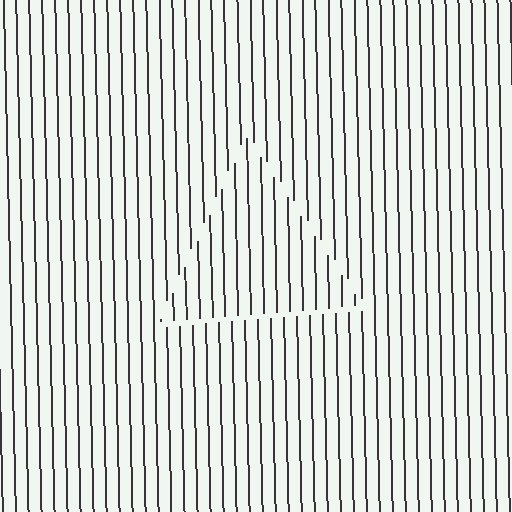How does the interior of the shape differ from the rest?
The interior of the shape contains the same grating, shifted by half a period — the contour is defined by the phase discontinuity where line-ends from the inner and outer gratings abut.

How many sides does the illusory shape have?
3 sides — the line-ends trace a triangle.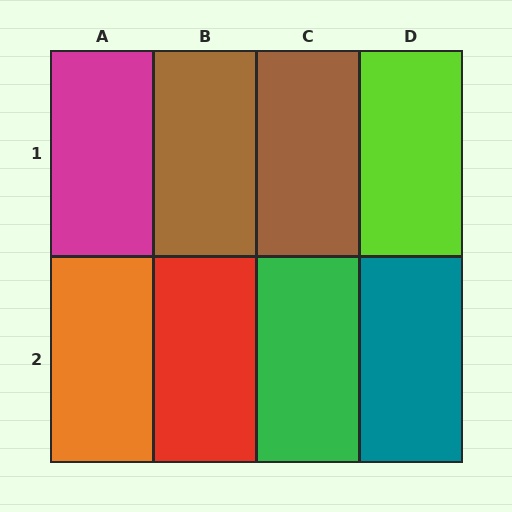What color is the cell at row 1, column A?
Magenta.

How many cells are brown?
2 cells are brown.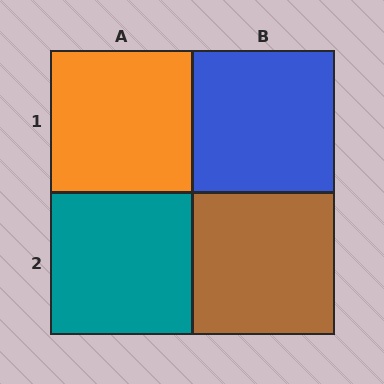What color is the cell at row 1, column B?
Blue.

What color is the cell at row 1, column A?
Orange.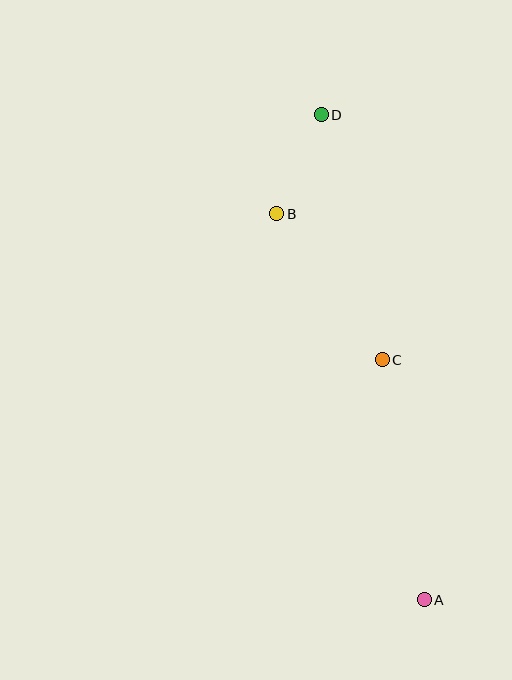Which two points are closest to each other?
Points B and D are closest to each other.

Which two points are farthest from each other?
Points A and D are farthest from each other.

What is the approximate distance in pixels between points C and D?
The distance between C and D is approximately 253 pixels.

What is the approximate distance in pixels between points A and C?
The distance between A and C is approximately 244 pixels.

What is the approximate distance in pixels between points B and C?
The distance between B and C is approximately 180 pixels.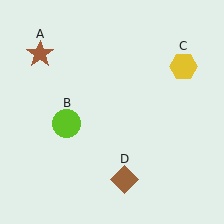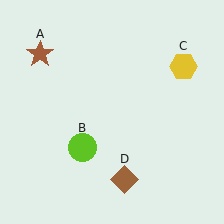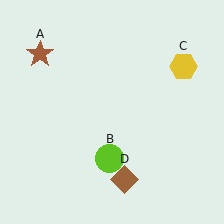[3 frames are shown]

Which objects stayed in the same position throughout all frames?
Brown star (object A) and yellow hexagon (object C) and brown diamond (object D) remained stationary.